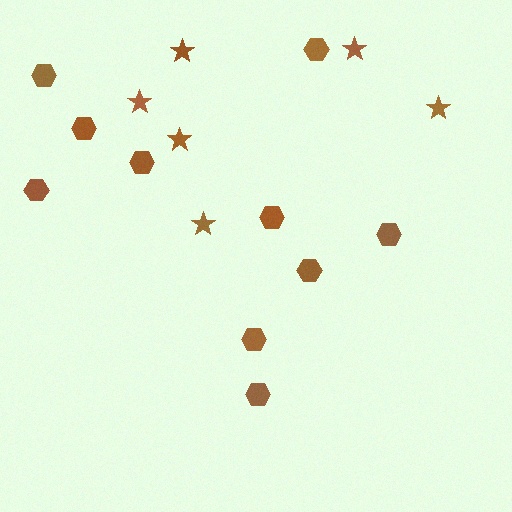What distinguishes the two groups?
There are 2 groups: one group of stars (6) and one group of hexagons (10).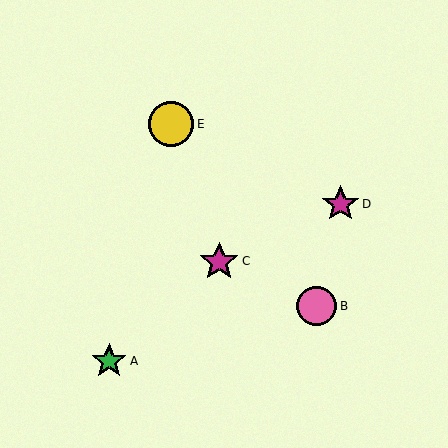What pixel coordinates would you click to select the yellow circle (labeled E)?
Click at (171, 124) to select the yellow circle E.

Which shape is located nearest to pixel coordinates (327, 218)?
The magenta star (labeled D) at (341, 204) is nearest to that location.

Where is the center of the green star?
The center of the green star is at (109, 361).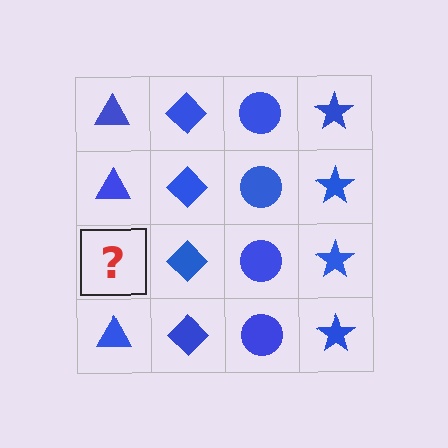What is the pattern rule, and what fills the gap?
The rule is that each column has a consistent shape. The gap should be filled with a blue triangle.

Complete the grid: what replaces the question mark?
The question mark should be replaced with a blue triangle.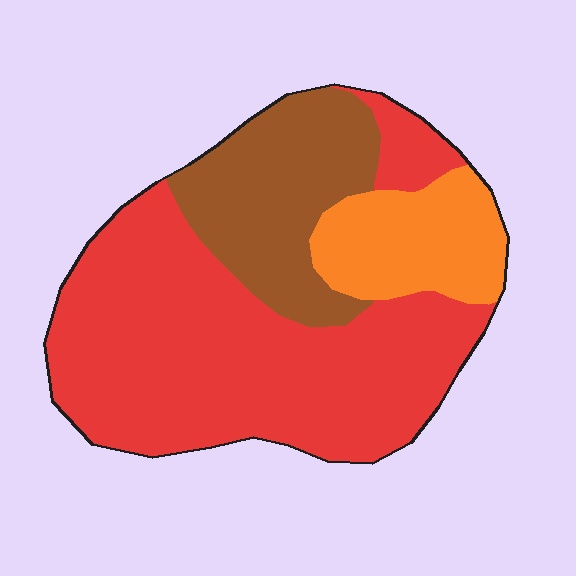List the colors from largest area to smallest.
From largest to smallest: red, brown, orange.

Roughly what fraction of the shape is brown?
Brown covers about 25% of the shape.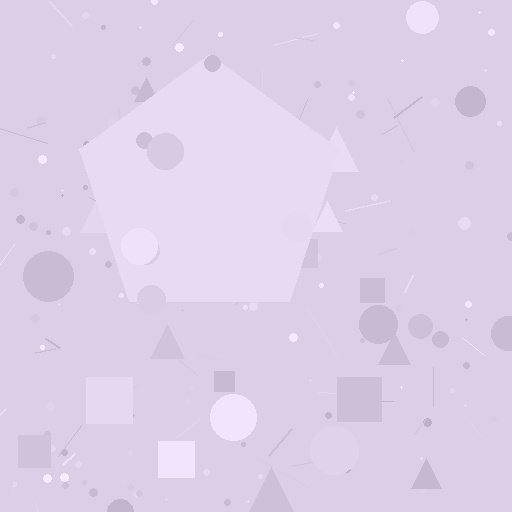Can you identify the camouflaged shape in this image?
The camouflaged shape is a pentagon.